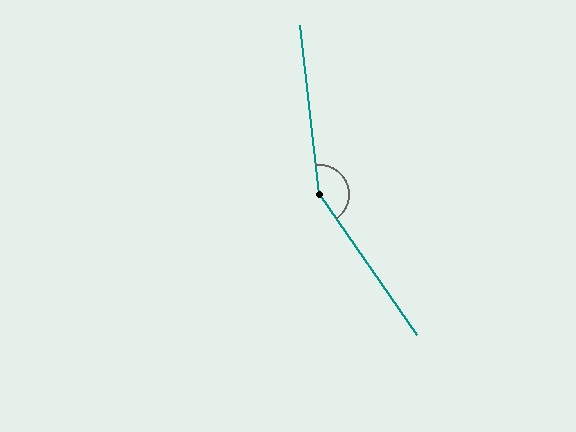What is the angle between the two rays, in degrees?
Approximately 152 degrees.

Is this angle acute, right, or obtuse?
It is obtuse.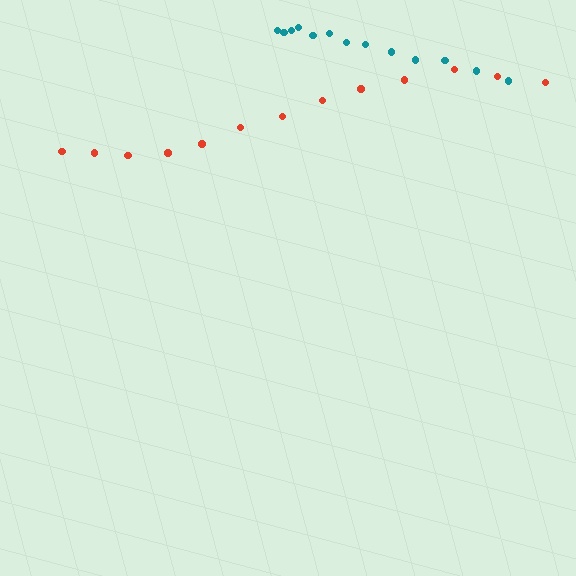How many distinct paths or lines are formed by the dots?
There are 2 distinct paths.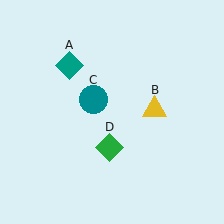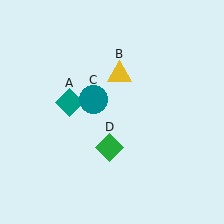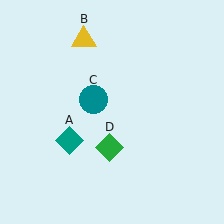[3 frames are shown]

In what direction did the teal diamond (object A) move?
The teal diamond (object A) moved down.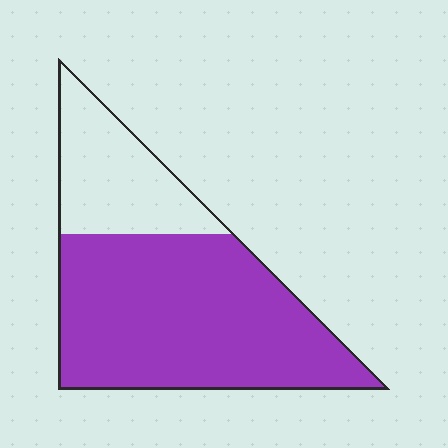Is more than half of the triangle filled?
Yes.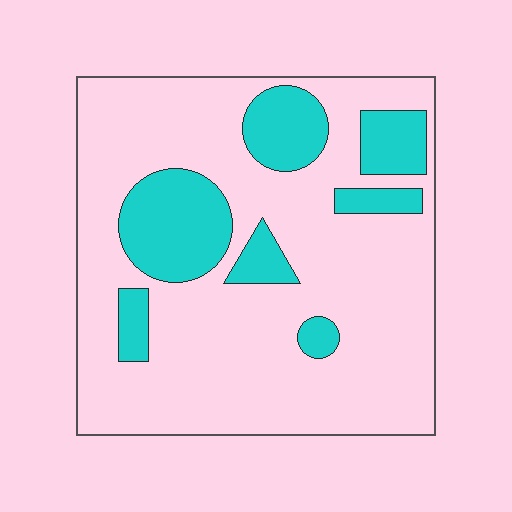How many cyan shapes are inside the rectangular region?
7.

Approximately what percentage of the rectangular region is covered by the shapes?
Approximately 25%.